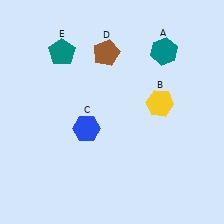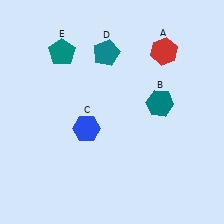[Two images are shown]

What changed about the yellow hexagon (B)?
In Image 1, B is yellow. In Image 2, it changed to teal.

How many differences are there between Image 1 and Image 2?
There are 3 differences between the two images.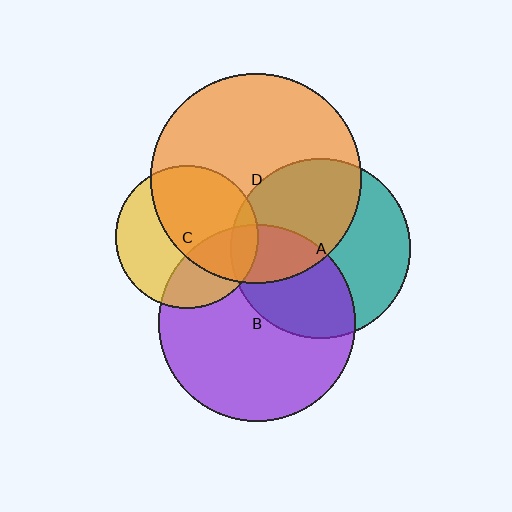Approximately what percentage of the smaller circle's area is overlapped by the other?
Approximately 10%.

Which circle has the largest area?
Circle D (orange).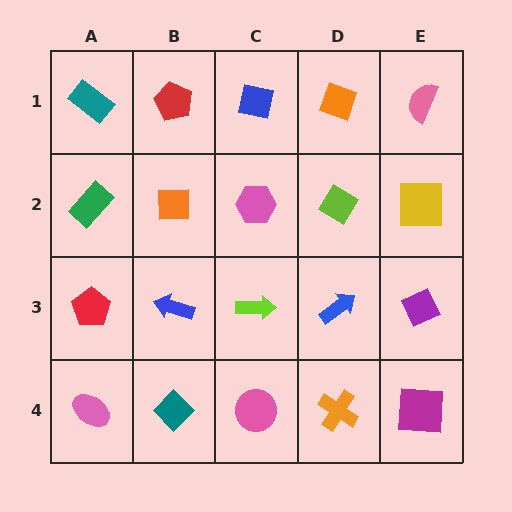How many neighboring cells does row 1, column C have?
3.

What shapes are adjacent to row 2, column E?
A pink semicircle (row 1, column E), a purple diamond (row 3, column E), a lime diamond (row 2, column D).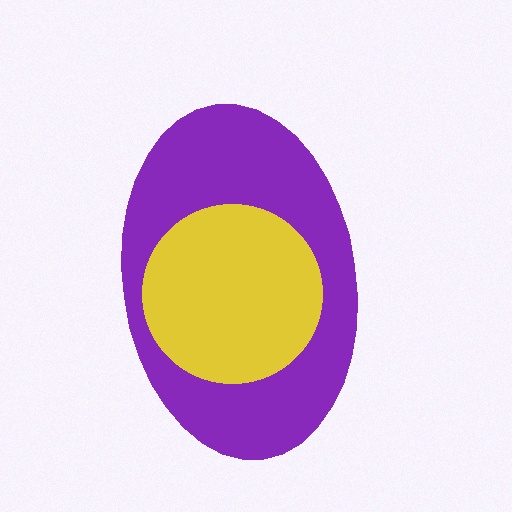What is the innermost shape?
The yellow circle.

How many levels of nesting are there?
2.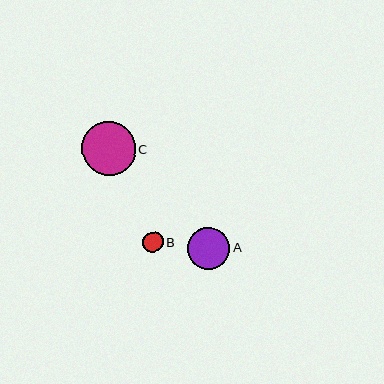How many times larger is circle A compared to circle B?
Circle A is approximately 2.0 times the size of circle B.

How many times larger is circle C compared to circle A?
Circle C is approximately 1.3 times the size of circle A.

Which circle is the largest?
Circle C is the largest with a size of approximately 53 pixels.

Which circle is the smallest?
Circle B is the smallest with a size of approximately 20 pixels.